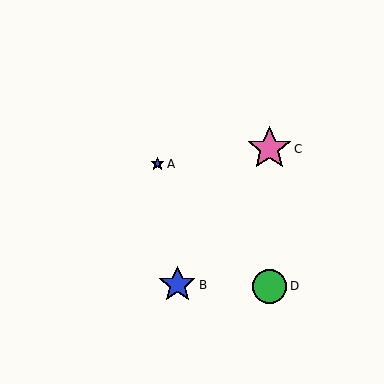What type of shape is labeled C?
Shape C is a pink star.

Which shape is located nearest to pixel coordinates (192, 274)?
The blue star (labeled B) at (177, 285) is nearest to that location.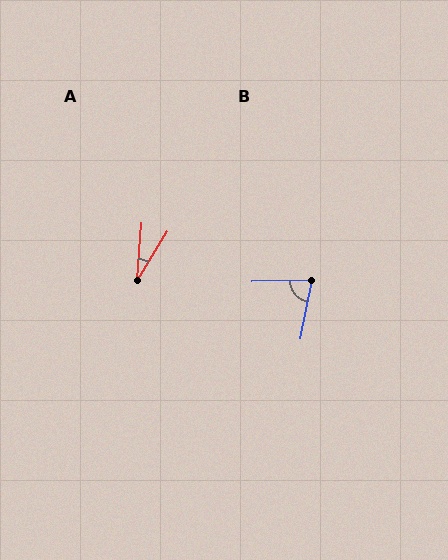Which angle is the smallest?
A, at approximately 27 degrees.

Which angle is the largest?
B, at approximately 77 degrees.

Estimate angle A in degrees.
Approximately 27 degrees.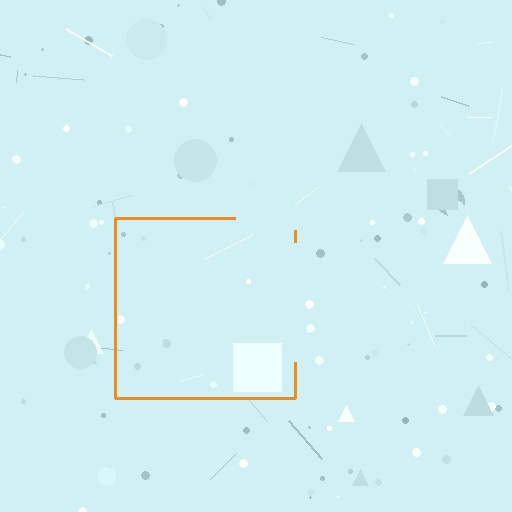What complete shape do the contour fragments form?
The contour fragments form a square.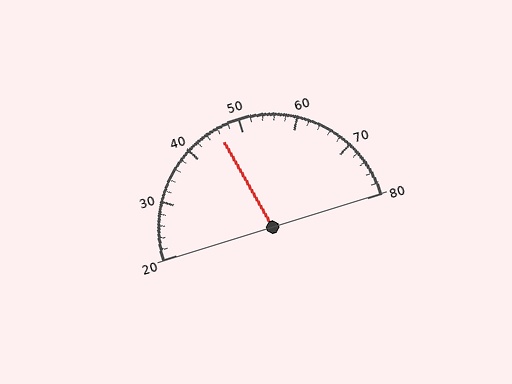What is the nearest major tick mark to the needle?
The nearest major tick mark is 50.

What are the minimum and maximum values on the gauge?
The gauge ranges from 20 to 80.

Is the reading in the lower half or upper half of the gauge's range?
The reading is in the lower half of the range (20 to 80).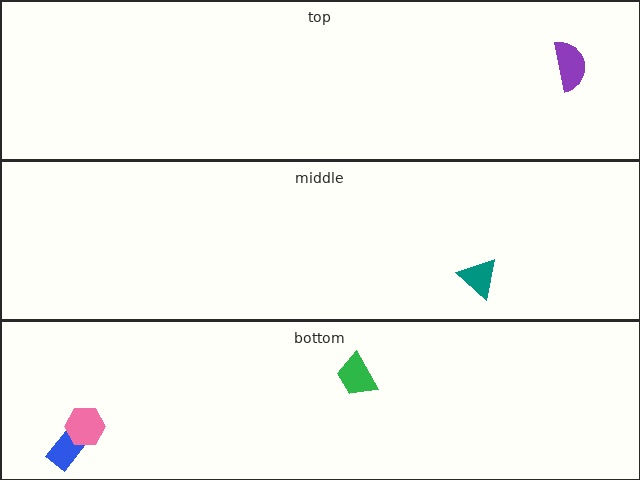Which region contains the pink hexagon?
The bottom region.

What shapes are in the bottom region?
The green trapezoid, the blue rectangle, the pink hexagon.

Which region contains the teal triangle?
The middle region.